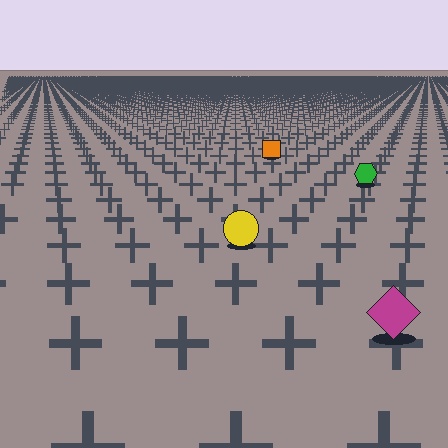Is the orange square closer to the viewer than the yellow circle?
No. The yellow circle is closer — you can tell from the texture gradient: the ground texture is coarser near it.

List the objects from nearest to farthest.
From nearest to farthest: the magenta diamond, the yellow circle, the green hexagon, the orange square.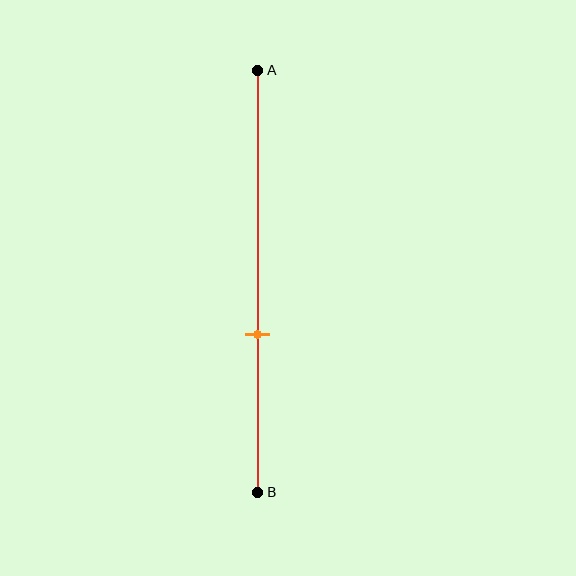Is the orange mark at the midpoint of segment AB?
No, the mark is at about 65% from A, not at the 50% midpoint.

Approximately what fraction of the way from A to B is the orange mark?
The orange mark is approximately 65% of the way from A to B.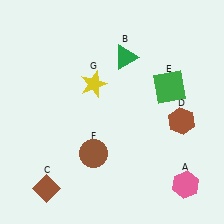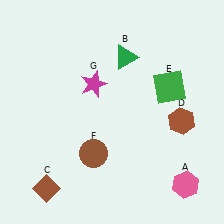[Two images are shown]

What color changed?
The star (G) changed from yellow in Image 1 to magenta in Image 2.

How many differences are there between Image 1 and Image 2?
There is 1 difference between the two images.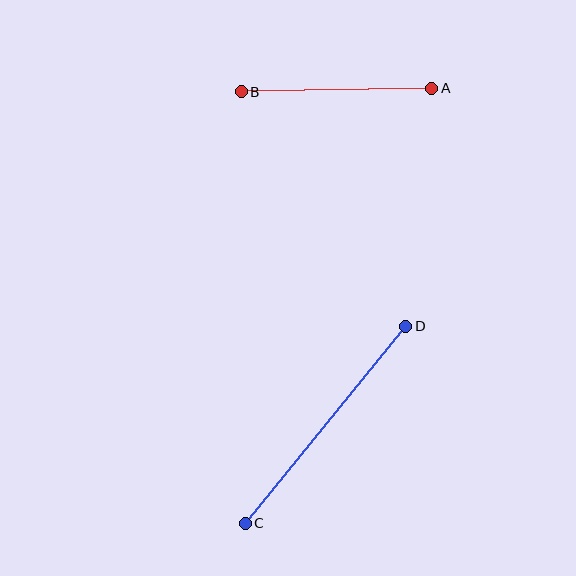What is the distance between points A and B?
The distance is approximately 191 pixels.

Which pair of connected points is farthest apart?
Points C and D are farthest apart.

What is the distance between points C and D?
The distance is approximately 254 pixels.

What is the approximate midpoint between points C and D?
The midpoint is at approximately (326, 425) pixels.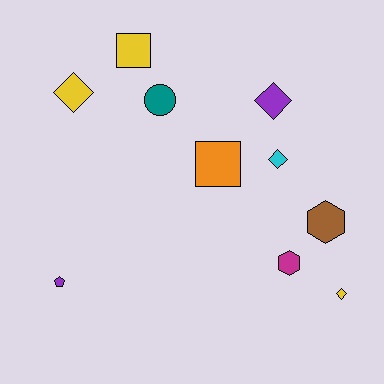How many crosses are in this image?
There are no crosses.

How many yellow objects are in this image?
There are 3 yellow objects.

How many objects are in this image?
There are 10 objects.